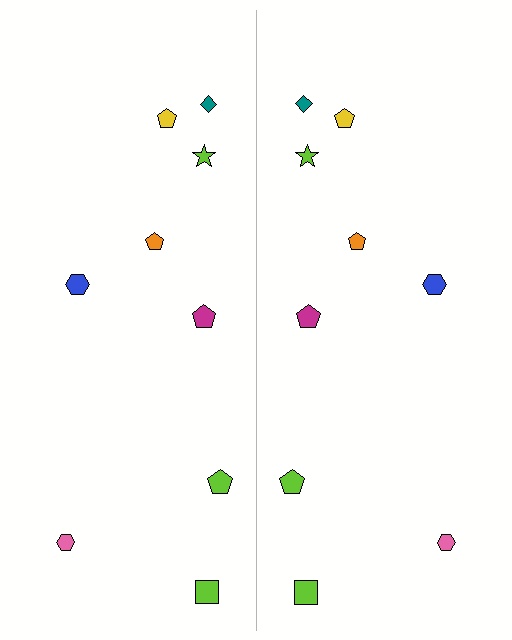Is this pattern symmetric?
Yes, this pattern has bilateral (reflection) symmetry.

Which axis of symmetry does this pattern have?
The pattern has a vertical axis of symmetry running through the center of the image.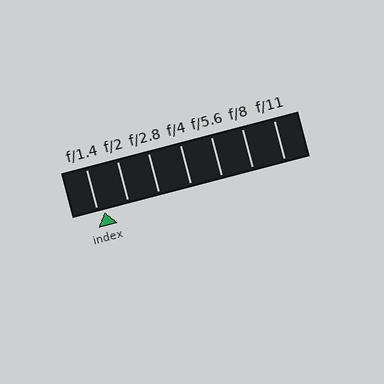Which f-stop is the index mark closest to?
The index mark is closest to f/1.4.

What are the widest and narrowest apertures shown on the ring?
The widest aperture shown is f/1.4 and the narrowest is f/11.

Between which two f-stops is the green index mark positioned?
The index mark is between f/1.4 and f/2.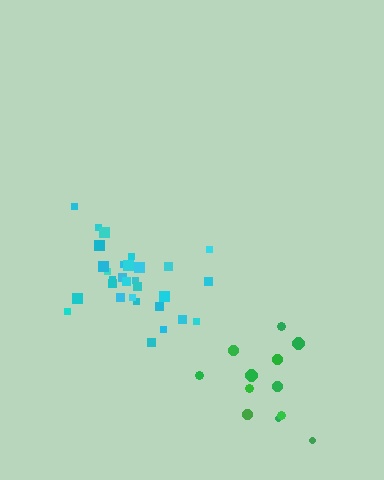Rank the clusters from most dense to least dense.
cyan, green.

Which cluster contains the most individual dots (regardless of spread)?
Cyan (30).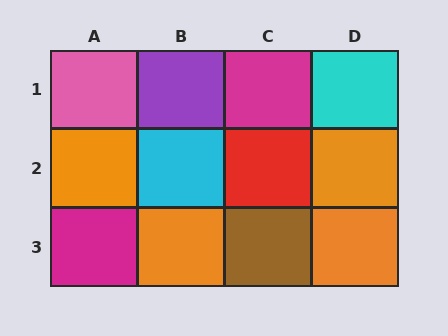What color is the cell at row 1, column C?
Magenta.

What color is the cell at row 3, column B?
Orange.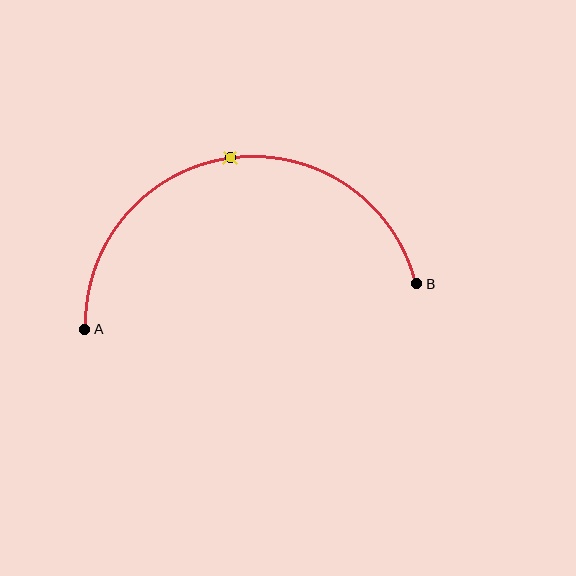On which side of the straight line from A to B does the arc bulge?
The arc bulges above the straight line connecting A and B.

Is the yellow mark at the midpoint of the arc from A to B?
Yes. The yellow mark lies on the arc at equal arc-length from both A and B — it is the arc midpoint.